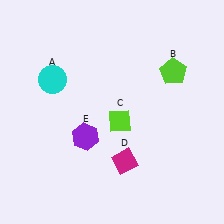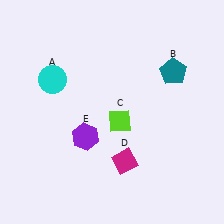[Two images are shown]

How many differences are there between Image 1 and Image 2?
There is 1 difference between the two images.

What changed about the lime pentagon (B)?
In Image 1, B is lime. In Image 2, it changed to teal.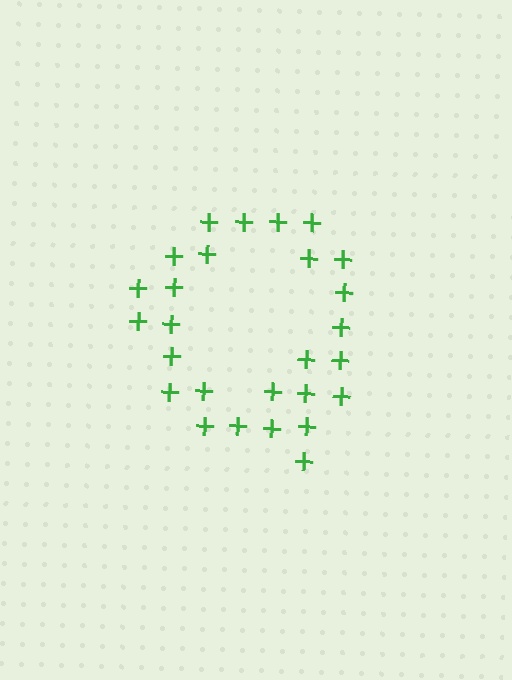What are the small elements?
The small elements are plus signs.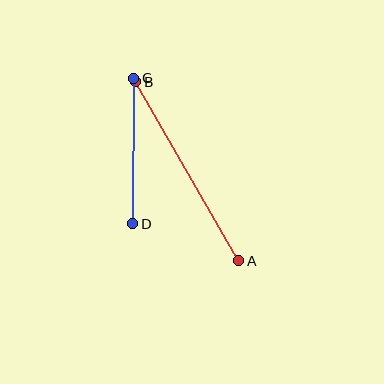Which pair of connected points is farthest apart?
Points A and B are farthest apart.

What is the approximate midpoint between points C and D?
The midpoint is at approximately (133, 151) pixels.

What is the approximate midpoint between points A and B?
The midpoint is at approximately (187, 171) pixels.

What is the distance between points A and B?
The distance is approximately 207 pixels.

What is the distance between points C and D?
The distance is approximately 145 pixels.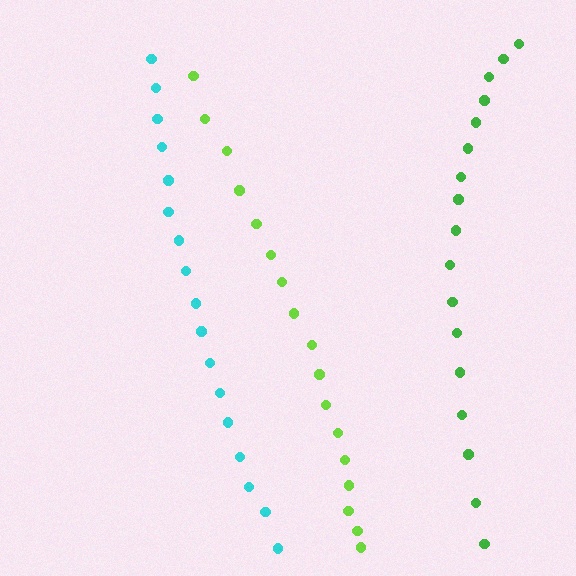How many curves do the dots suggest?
There are 3 distinct paths.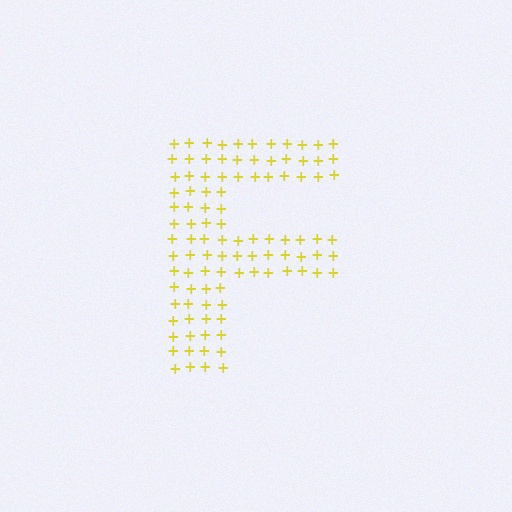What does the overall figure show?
The overall figure shows the letter F.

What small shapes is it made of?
It is made of small plus signs.